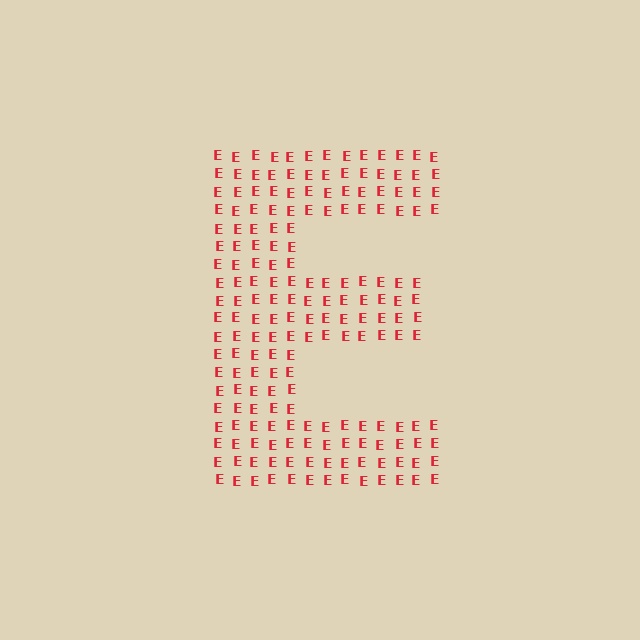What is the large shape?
The large shape is the letter E.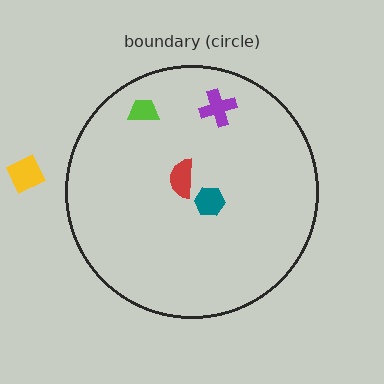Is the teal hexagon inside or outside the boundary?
Inside.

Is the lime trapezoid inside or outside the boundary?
Inside.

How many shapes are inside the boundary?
4 inside, 1 outside.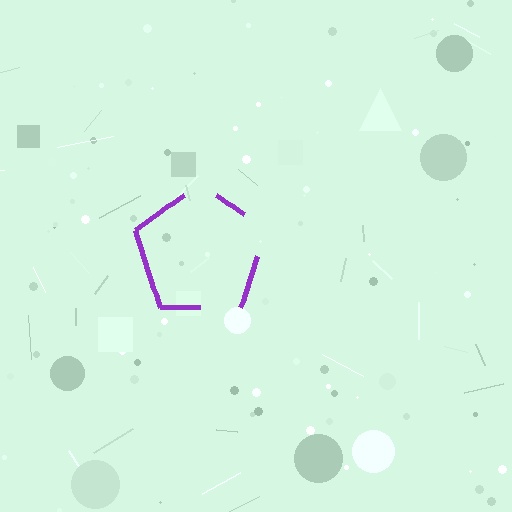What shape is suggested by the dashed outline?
The dashed outline suggests a pentagon.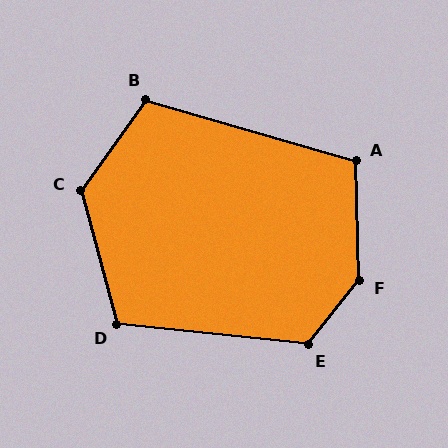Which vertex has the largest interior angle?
F, at approximately 140 degrees.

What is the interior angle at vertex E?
Approximately 123 degrees (obtuse).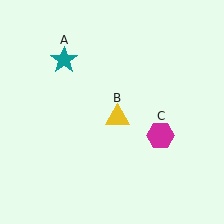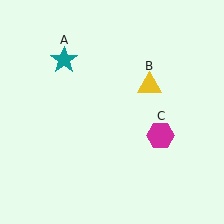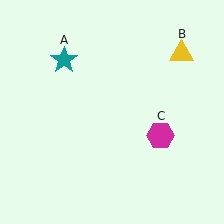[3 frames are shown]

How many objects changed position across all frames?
1 object changed position: yellow triangle (object B).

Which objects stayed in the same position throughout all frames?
Teal star (object A) and magenta hexagon (object C) remained stationary.